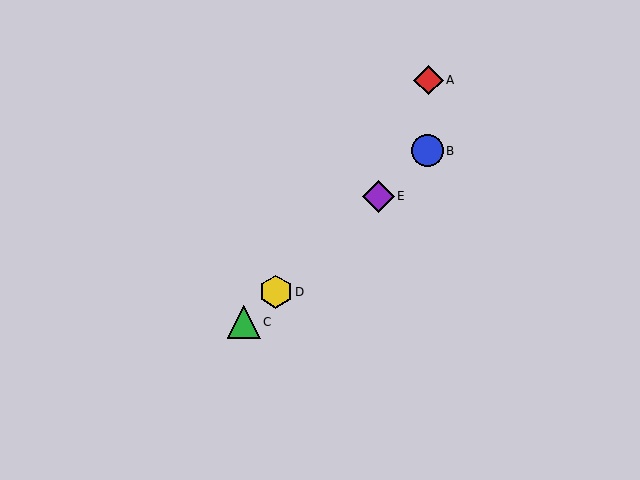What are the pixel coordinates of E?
Object E is at (379, 196).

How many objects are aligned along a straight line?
4 objects (B, C, D, E) are aligned along a straight line.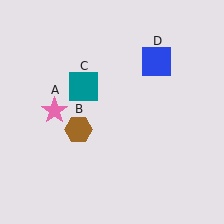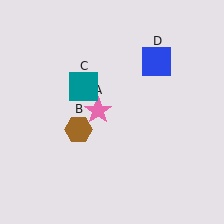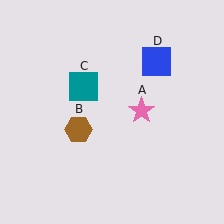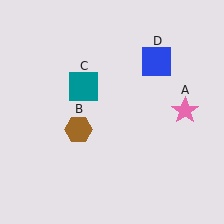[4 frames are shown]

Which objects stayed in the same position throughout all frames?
Brown hexagon (object B) and teal square (object C) and blue square (object D) remained stationary.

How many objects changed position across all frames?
1 object changed position: pink star (object A).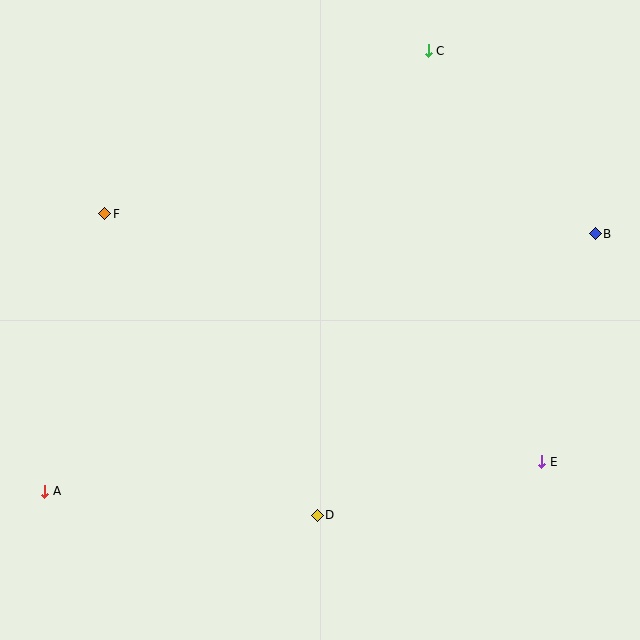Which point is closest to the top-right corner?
Point C is closest to the top-right corner.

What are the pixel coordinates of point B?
Point B is at (595, 234).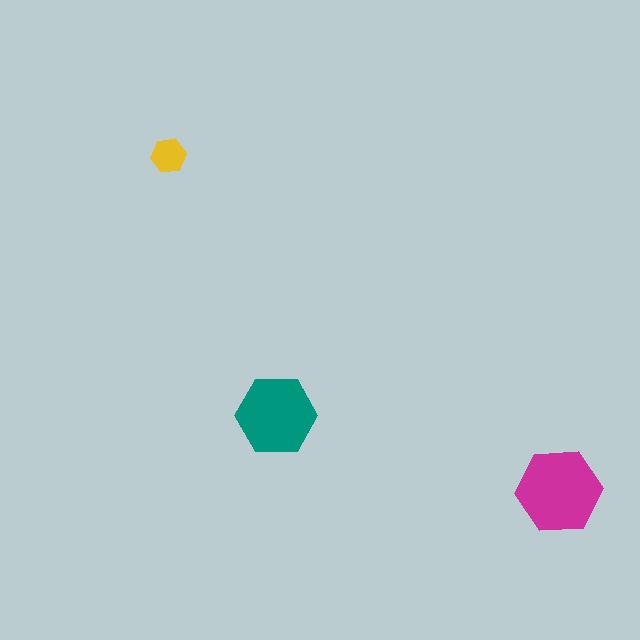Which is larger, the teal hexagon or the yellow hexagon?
The teal one.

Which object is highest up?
The yellow hexagon is topmost.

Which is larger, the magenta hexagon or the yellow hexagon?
The magenta one.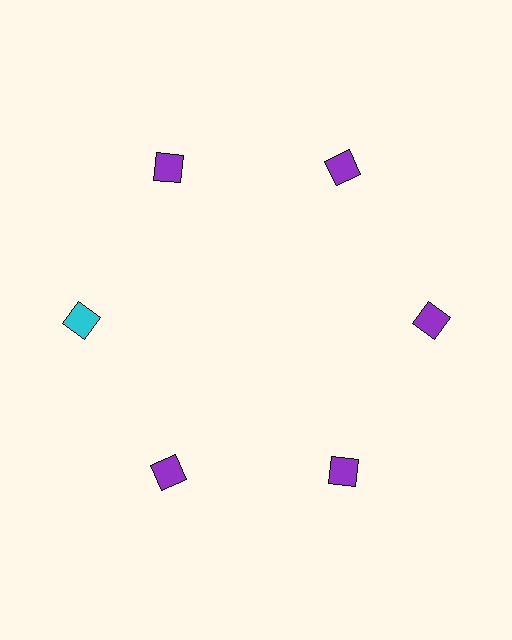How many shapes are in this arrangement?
There are 6 shapes arranged in a ring pattern.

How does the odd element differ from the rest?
It has a different color: cyan instead of purple.